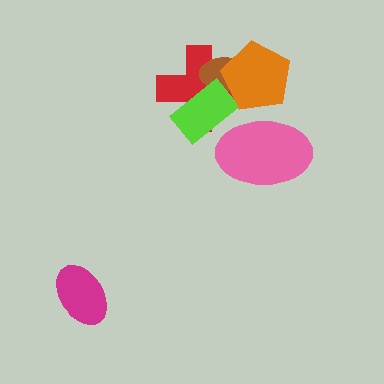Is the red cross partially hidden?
Yes, it is partially covered by another shape.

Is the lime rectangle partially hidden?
No, no other shape covers it.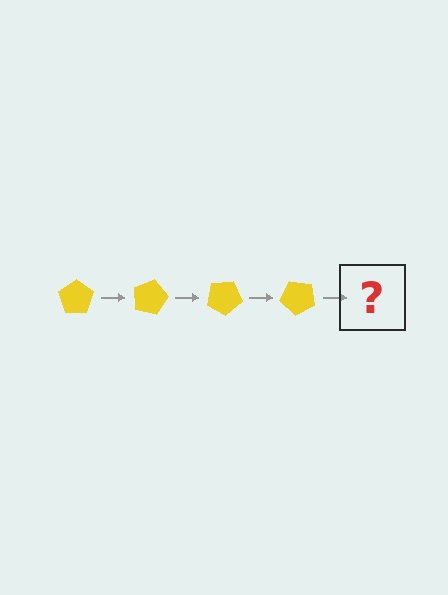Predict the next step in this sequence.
The next step is a yellow pentagon rotated 60 degrees.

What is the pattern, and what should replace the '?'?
The pattern is that the pentagon rotates 15 degrees each step. The '?' should be a yellow pentagon rotated 60 degrees.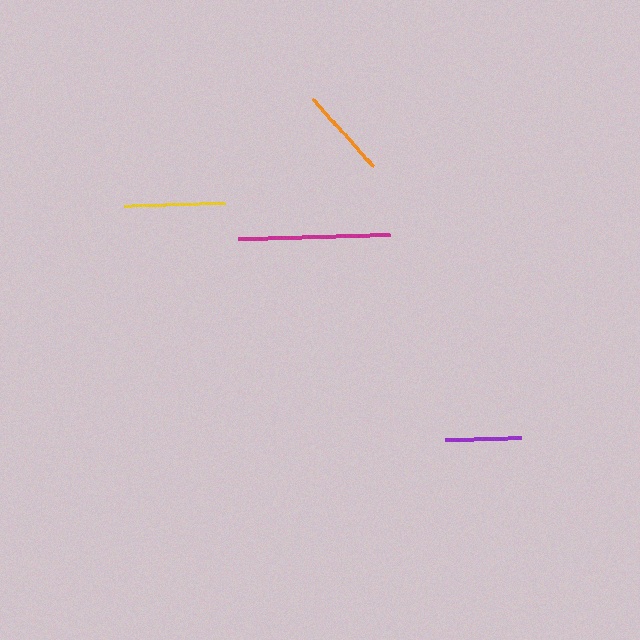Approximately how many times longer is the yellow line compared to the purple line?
The yellow line is approximately 1.3 times the length of the purple line.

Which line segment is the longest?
The magenta line is the longest at approximately 151 pixels.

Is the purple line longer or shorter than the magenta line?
The magenta line is longer than the purple line.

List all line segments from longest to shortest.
From longest to shortest: magenta, yellow, orange, purple.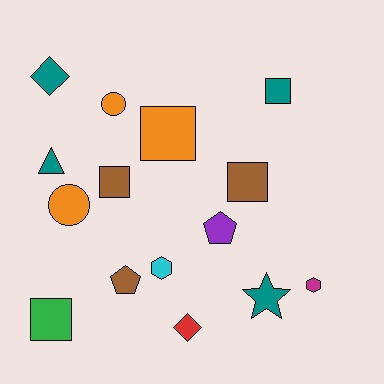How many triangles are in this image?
There is 1 triangle.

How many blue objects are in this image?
There are no blue objects.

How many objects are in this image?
There are 15 objects.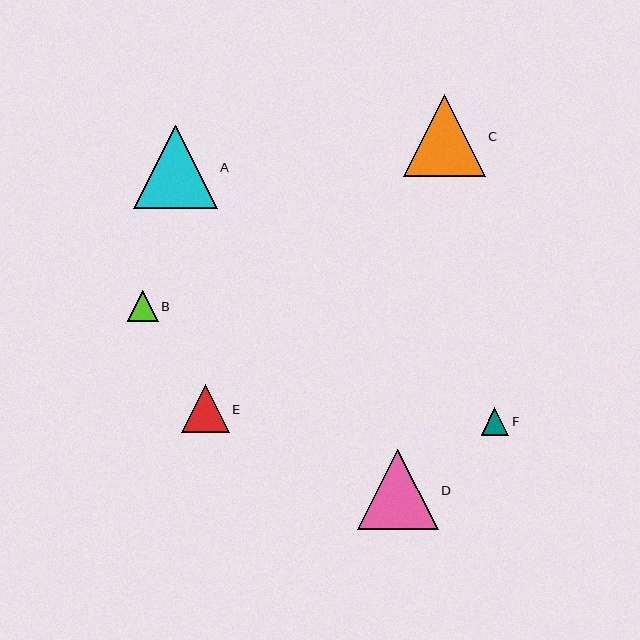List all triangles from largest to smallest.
From largest to smallest: A, C, D, E, B, F.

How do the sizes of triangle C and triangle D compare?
Triangle C and triangle D are approximately the same size.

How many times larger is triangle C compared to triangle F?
Triangle C is approximately 3.0 times the size of triangle F.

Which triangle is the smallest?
Triangle F is the smallest with a size of approximately 28 pixels.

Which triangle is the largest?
Triangle A is the largest with a size of approximately 83 pixels.